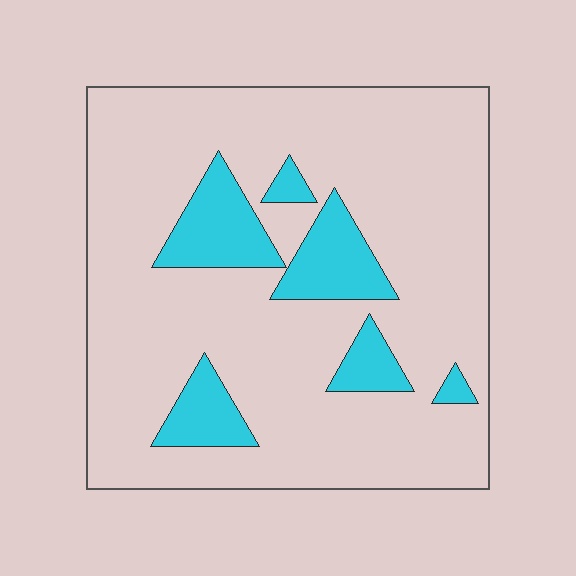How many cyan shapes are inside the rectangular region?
6.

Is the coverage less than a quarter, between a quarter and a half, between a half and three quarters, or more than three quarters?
Less than a quarter.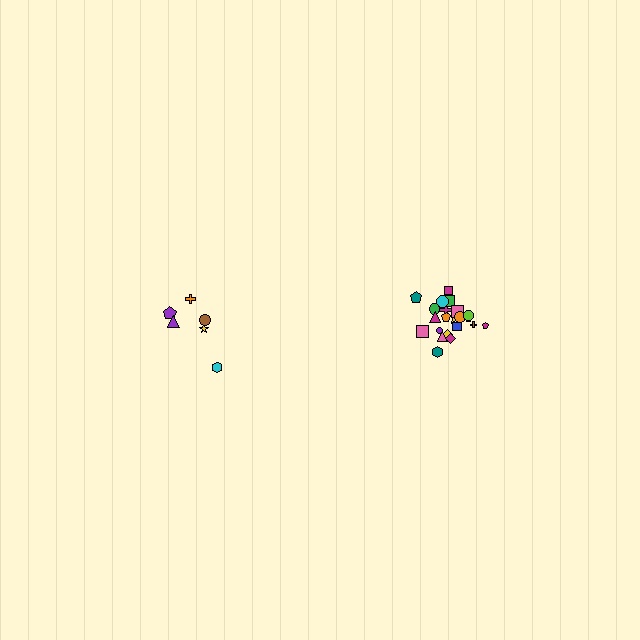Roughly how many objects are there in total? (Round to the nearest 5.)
Roughly 30 objects in total.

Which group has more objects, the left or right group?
The right group.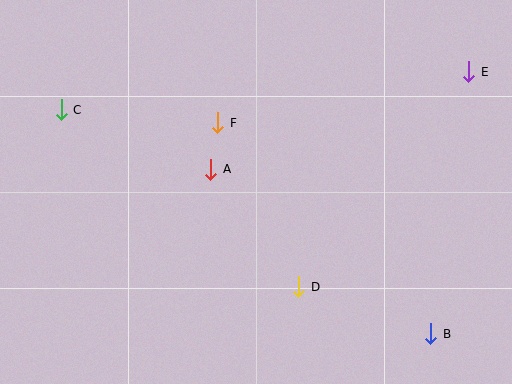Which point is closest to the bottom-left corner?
Point C is closest to the bottom-left corner.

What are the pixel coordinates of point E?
Point E is at (469, 72).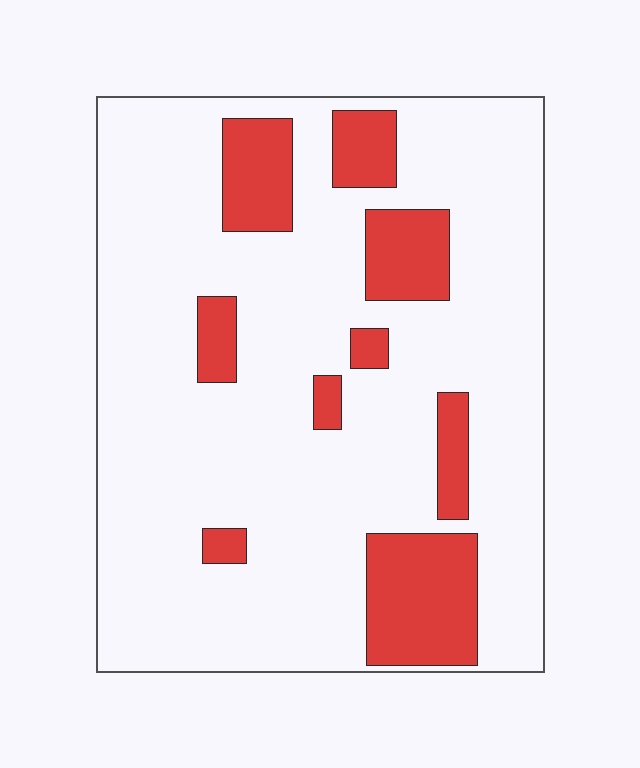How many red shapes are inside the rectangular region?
9.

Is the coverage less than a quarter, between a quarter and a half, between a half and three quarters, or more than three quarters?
Less than a quarter.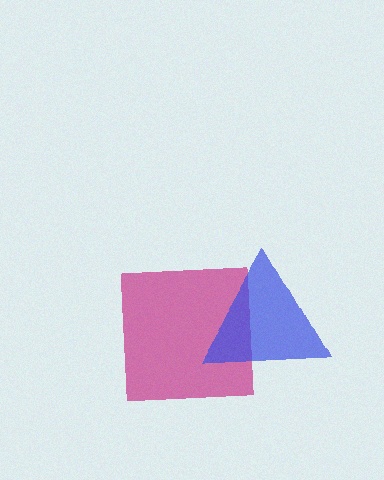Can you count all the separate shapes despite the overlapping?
Yes, there are 2 separate shapes.